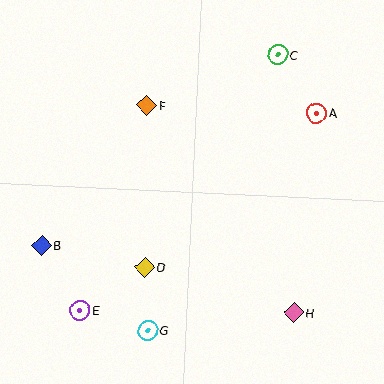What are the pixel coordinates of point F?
Point F is at (147, 106).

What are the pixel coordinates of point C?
Point C is at (278, 54).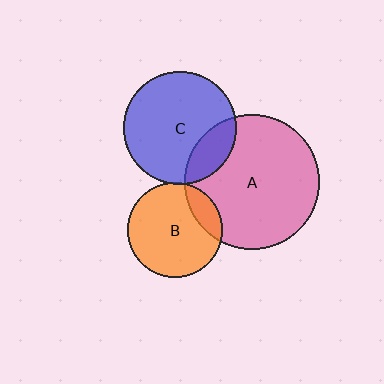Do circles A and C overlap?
Yes.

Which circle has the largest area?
Circle A (pink).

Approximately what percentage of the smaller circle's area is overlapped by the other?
Approximately 20%.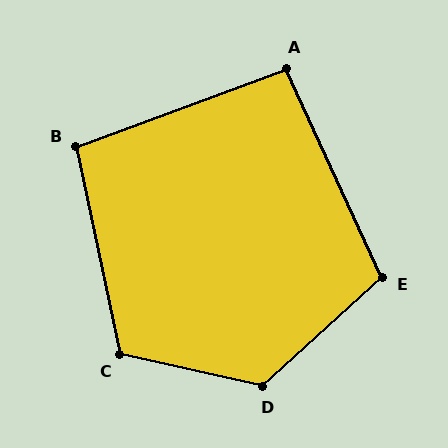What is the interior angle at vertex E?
Approximately 108 degrees (obtuse).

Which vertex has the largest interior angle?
D, at approximately 125 degrees.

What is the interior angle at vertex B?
Approximately 98 degrees (obtuse).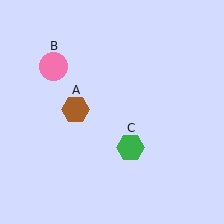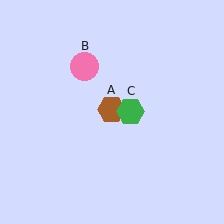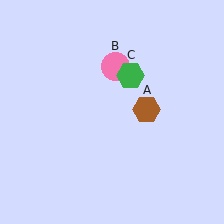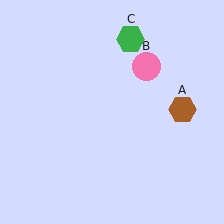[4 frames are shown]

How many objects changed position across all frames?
3 objects changed position: brown hexagon (object A), pink circle (object B), green hexagon (object C).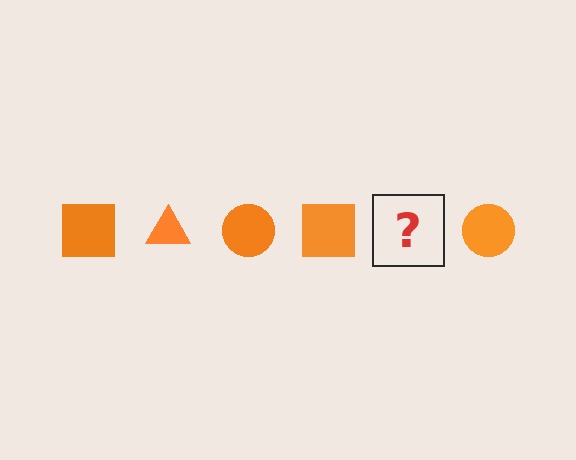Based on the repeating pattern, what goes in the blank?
The blank should be an orange triangle.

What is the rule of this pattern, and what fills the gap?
The rule is that the pattern cycles through square, triangle, circle shapes in orange. The gap should be filled with an orange triangle.